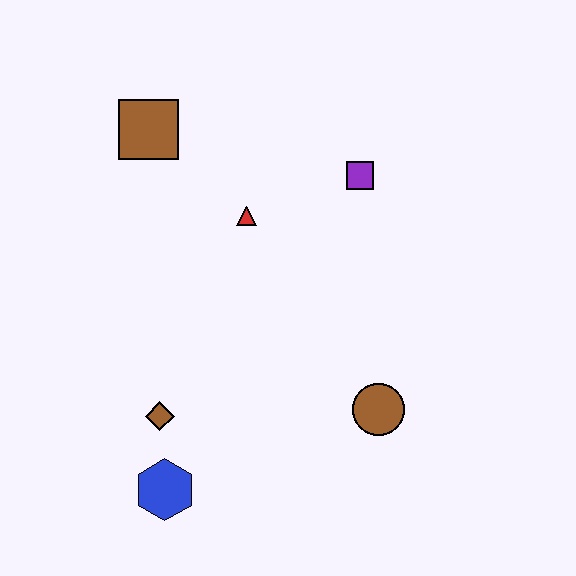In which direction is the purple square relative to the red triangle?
The purple square is to the right of the red triangle.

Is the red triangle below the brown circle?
No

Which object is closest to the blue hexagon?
The brown diamond is closest to the blue hexagon.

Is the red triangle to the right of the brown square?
Yes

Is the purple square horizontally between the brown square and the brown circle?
Yes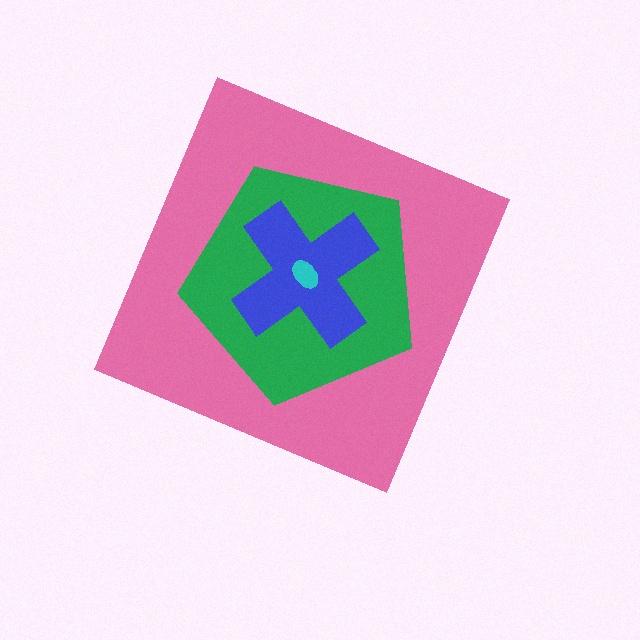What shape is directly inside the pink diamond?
The green pentagon.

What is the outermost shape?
The pink diamond.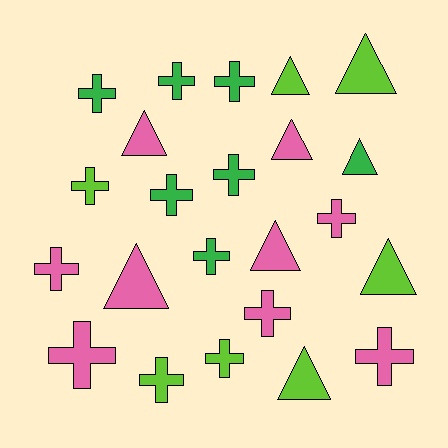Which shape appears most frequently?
Cross, with 14 objects.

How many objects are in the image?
There are 23 objects.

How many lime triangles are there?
There are 4 lime triangles.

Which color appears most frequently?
Pink, with 9 objects.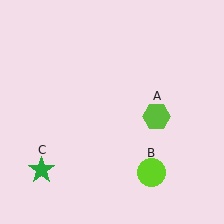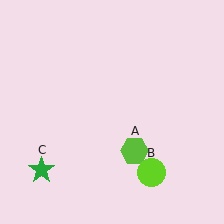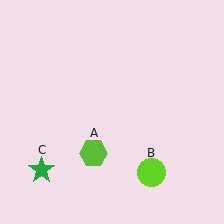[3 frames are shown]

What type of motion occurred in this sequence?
The lime hexagon (object A) rotated clockwise around the center of the scene.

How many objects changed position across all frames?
1 object changed position: lime hexagon (object A).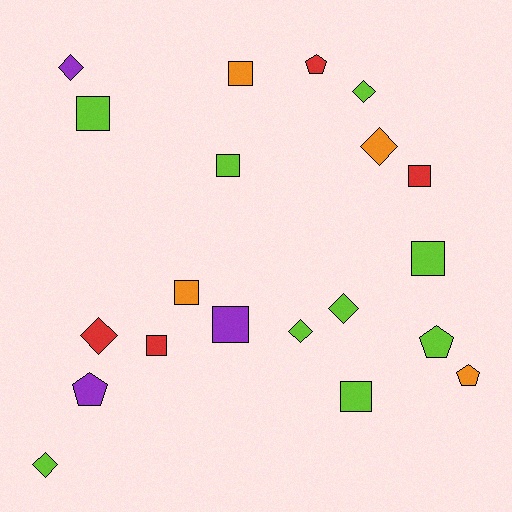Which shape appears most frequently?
Square, with 9 objects.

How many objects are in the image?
There are 20 objects.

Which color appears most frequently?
Lime, with 9 objects.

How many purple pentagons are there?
There is 1 purple pentagon.